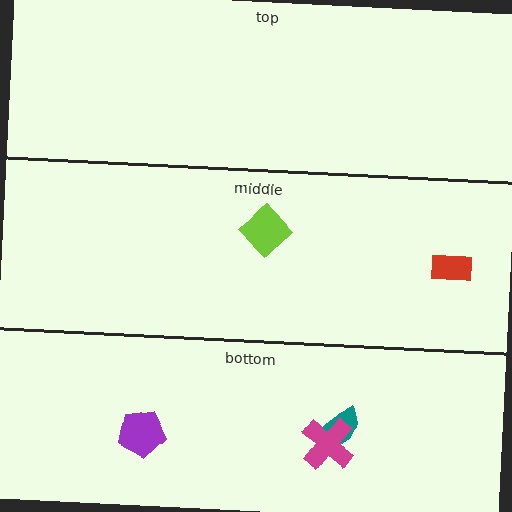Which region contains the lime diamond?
The middle region.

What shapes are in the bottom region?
The teal semicircle, the magenta cross, the purple pentagon.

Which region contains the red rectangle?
The middle region.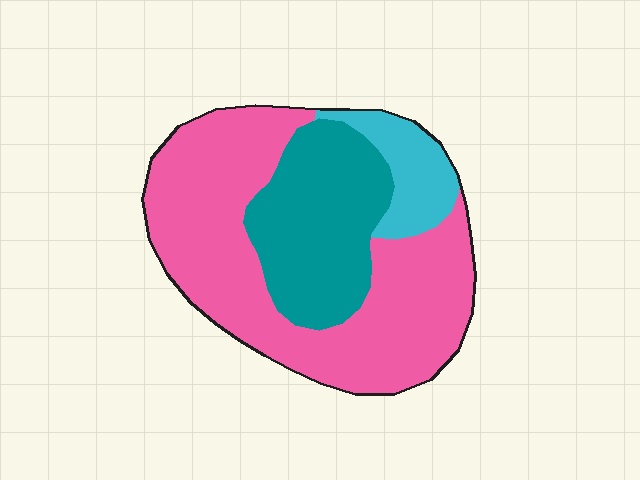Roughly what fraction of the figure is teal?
Teal covers around 30% of the figure.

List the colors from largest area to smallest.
From largest to smallest: pink, teal, cyan.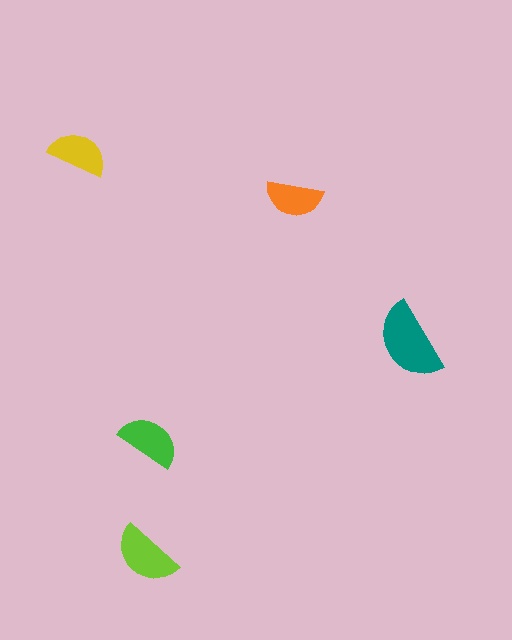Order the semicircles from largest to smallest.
the teal one, the lime one, the green one, the yellow one, the orange one.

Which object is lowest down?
The lime semicircle is bottommost.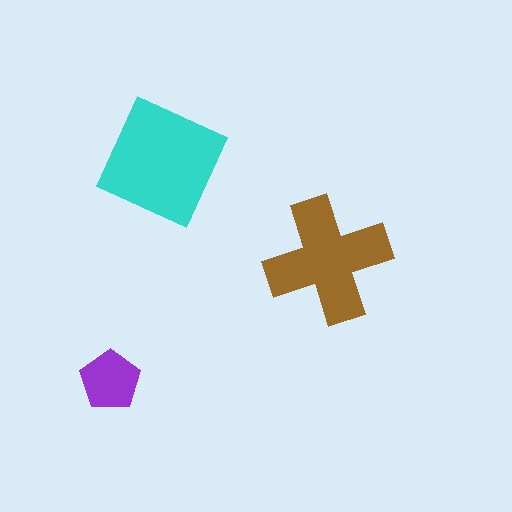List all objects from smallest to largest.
The purple pentagon, the brown cross, the cyan square.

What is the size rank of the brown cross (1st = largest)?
2nd.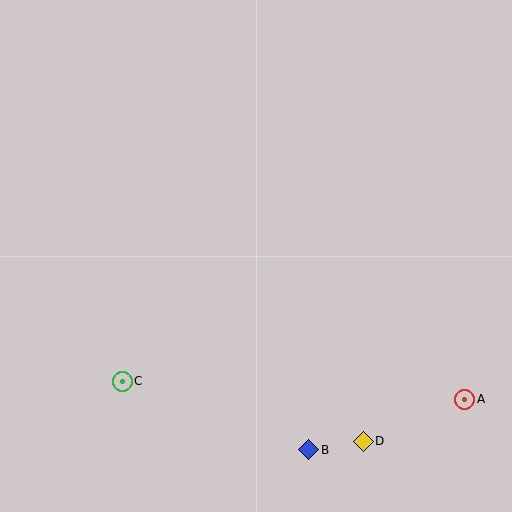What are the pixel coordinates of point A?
Point A is at (465, 400).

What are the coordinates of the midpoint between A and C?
The midpoint between A and C is at (294, 390).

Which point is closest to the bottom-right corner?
Point A is closest to the bottom-right corner.